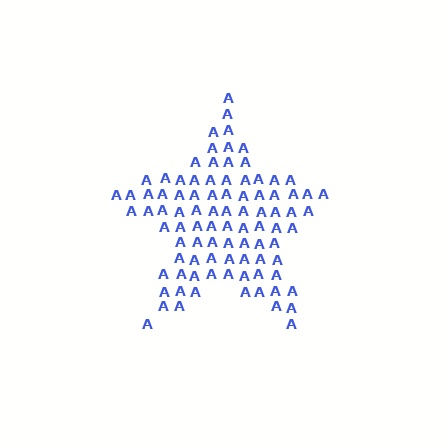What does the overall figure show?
The overall figure shows a star.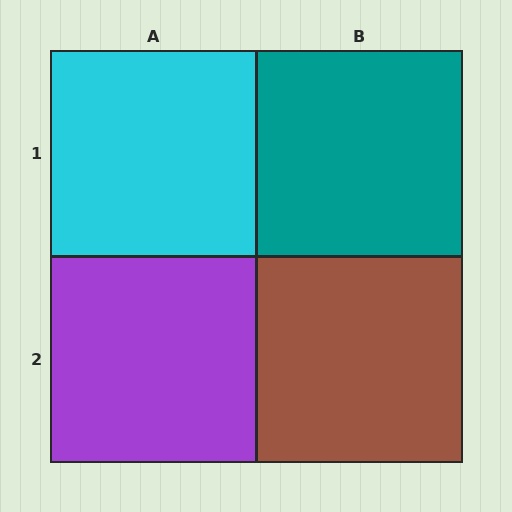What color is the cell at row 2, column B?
Brown.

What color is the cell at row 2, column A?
Purple.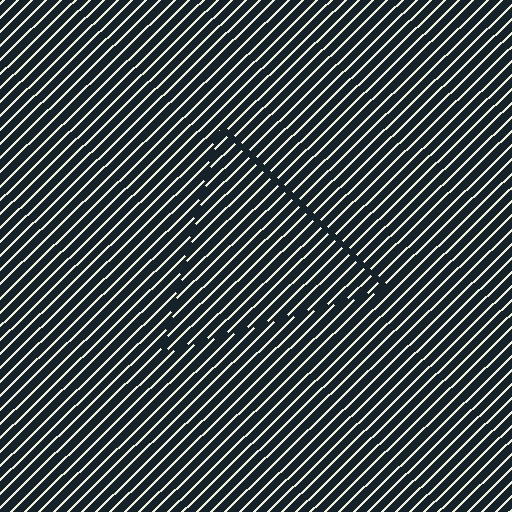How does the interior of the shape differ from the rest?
The interior of the shape contains the same grating, shifted by half a period — the contour is defined by the phase discontinuity where line-ends from the inner and outer gratings abut.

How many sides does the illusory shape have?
3 sides — the line-ends trace a triangle.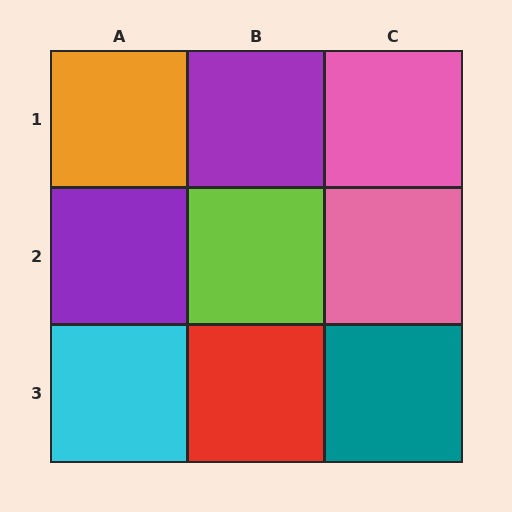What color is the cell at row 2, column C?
Pink.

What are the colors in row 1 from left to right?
Orange, purple, pink.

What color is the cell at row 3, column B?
Red.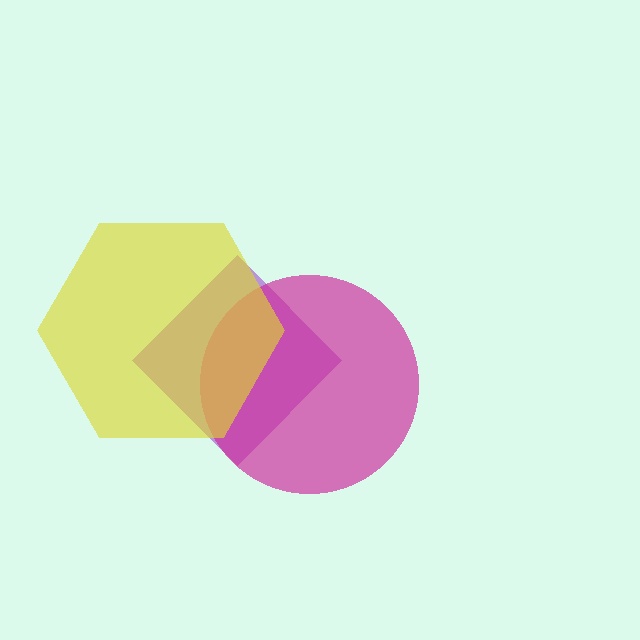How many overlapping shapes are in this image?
There are 3 overlapping shapes in the image.